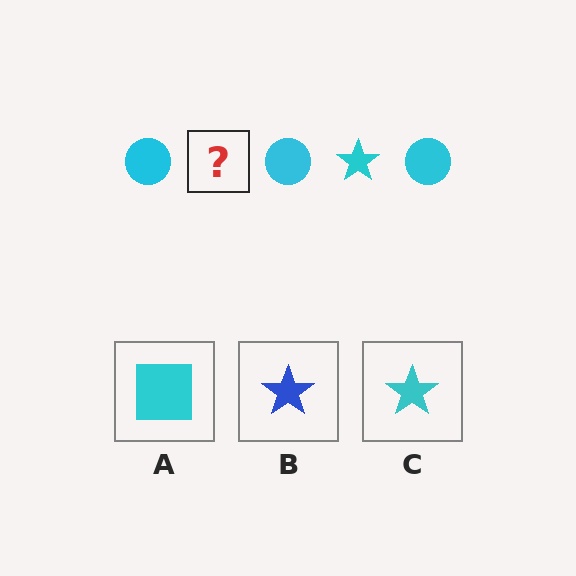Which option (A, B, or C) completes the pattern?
C.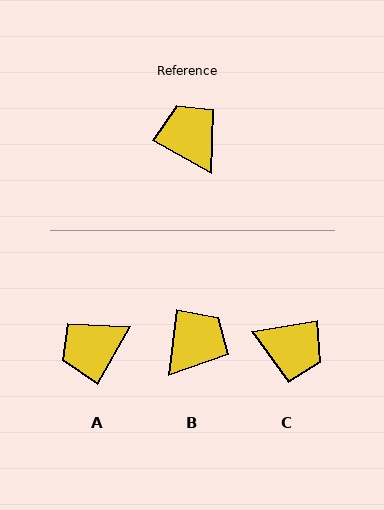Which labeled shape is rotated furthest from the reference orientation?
C, about 142 degrees away.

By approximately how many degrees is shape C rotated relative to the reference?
Approximately 142 degrees clockwise.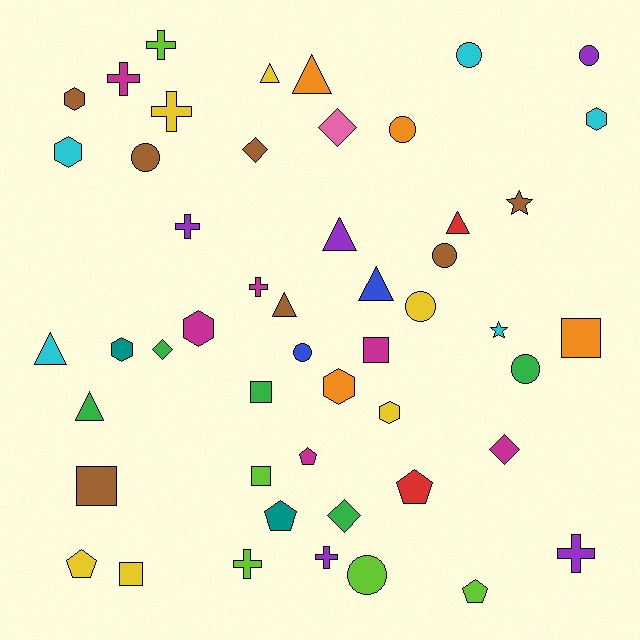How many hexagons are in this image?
There are 7 hexagons.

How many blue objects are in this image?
There are 2 blue objects.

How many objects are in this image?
There are 50 objects.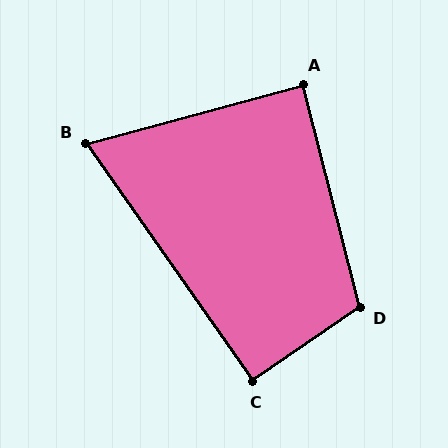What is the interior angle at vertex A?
Approximately 89 degrees (approximately right).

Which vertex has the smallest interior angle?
B, at approximately 70 degrees.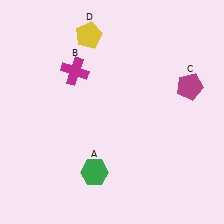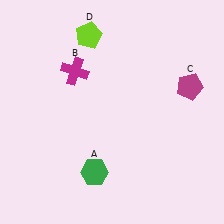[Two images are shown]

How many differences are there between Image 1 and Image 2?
There is 1 difference between the two images.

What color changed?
The pentagon (D) changed from yellow in Image 1 to lime in Image 2.